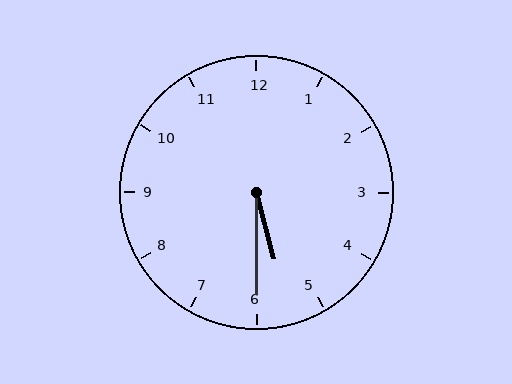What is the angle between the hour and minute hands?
Approximately 15 degrees.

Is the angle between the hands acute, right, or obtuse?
It is acute.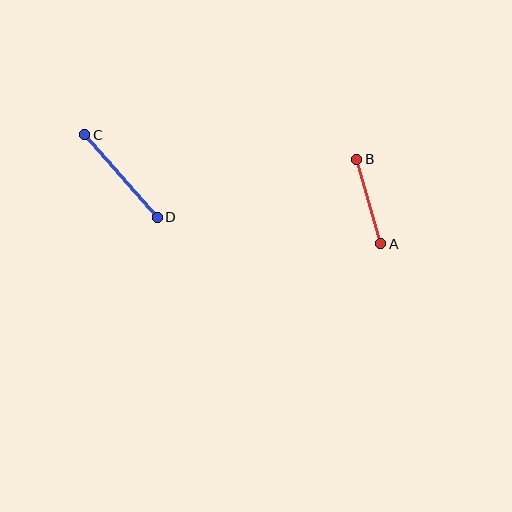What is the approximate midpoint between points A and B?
The midpoint is at approximately (369, 202) pixels.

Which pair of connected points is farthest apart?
Points C and D are farthest apart.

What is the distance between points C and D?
The distance is approximately 110 pixels.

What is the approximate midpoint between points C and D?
The midpoint is at approximately (121, 176) pixels.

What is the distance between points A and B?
The distance is approximately 88 pixels.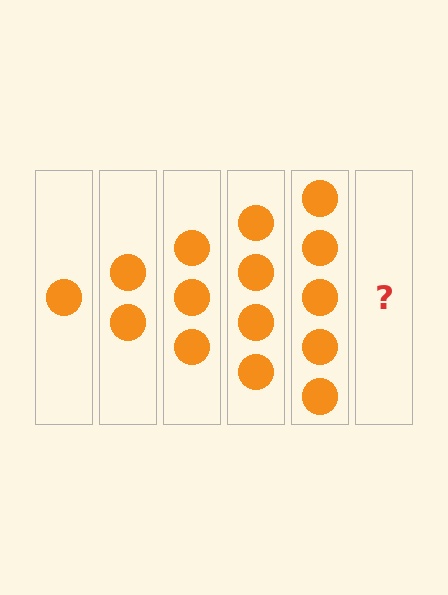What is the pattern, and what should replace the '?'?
The pattern is that each step adds one more circle. The '?' should be 6 circles.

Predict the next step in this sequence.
The next step is 6 circles.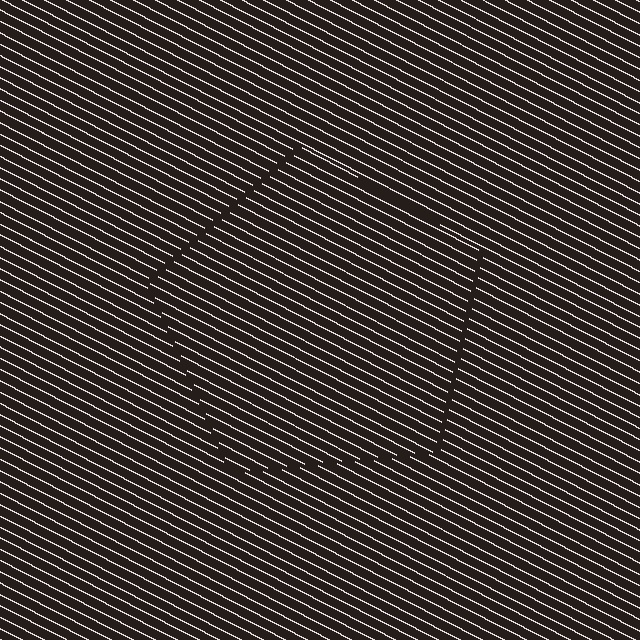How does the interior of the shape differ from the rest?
The interior of the shape contains the same grating, shifted by half a period — the contour is defined by the phase discontinuity where line-ends from the inner and outer gratings abut.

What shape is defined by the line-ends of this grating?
An illusory pentagon. The interior of the shape contains the same grating, shifted by half a period — the contour is defined by the phase discontinuity where line-ends from the inner and outer gratings abut.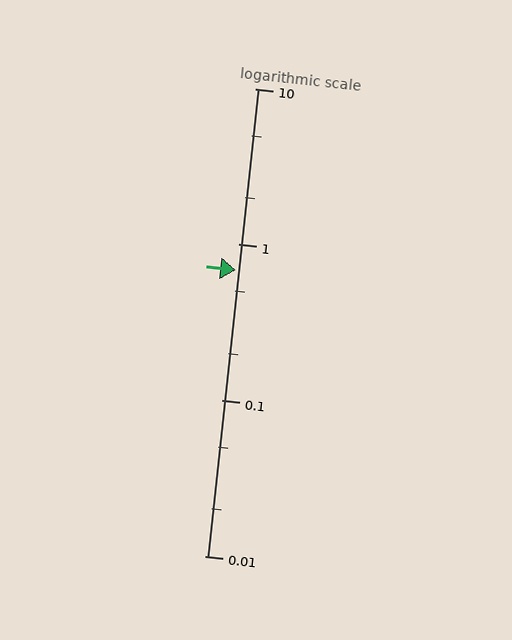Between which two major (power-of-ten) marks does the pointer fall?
The pointer is between 0.1 and 1.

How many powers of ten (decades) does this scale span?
The scale spans 3 decades, from 0.01 to 10.